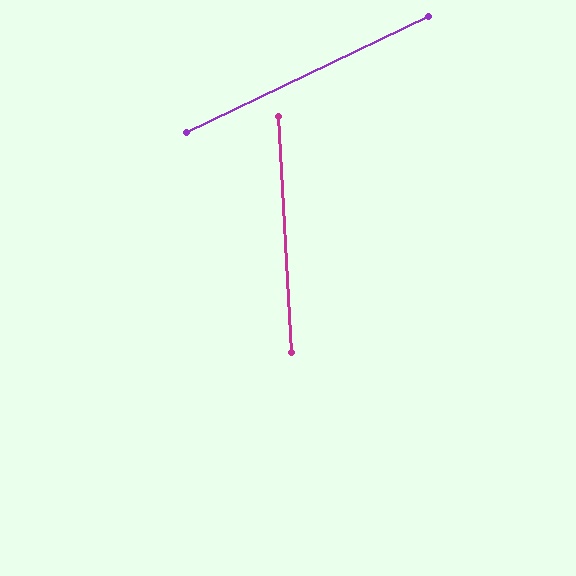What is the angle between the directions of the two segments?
Approximately 68 degrees.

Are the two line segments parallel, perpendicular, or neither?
Neither parallel nor perpendicular — they differ by about 68°.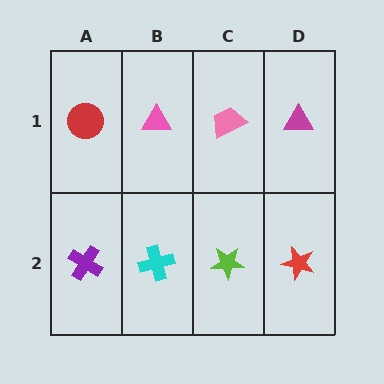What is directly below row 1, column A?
A purple cross.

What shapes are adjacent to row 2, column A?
A red circle (row 1, column A), a cyan cross (row 2, column B).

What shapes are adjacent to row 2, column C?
A pink trapezoid (row 1, column C), a cyan cross (row 2, column B), a red star (row 2, column D).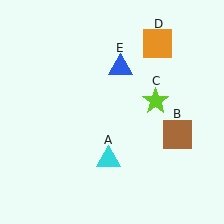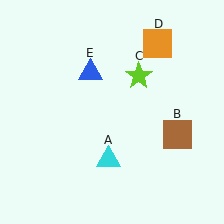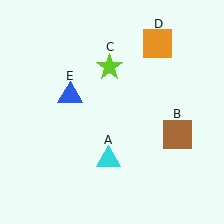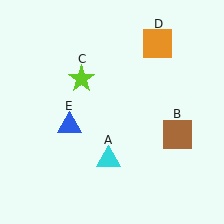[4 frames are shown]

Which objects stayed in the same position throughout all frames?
Cyan triangle (object A) and brown square (object B) and orange square (object D) remained stationary.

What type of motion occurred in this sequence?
The lime star (object C), blue triangle (object E) rotated counterclockwise around the center of the scene.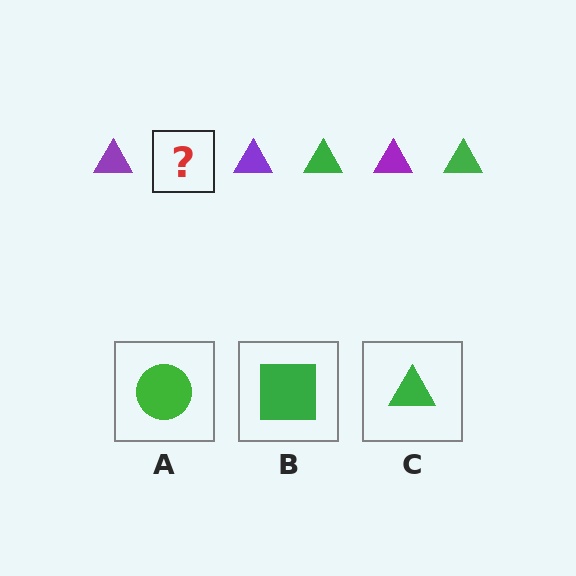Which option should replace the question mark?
Option C.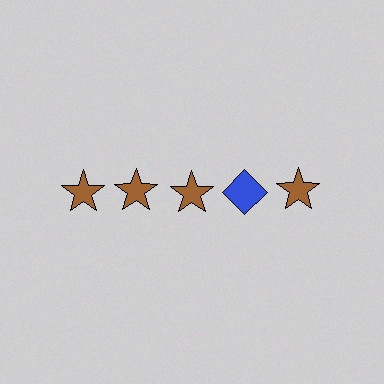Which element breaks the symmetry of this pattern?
The blue diamond in the top row, second from right column breaks the symmetry. All other shapes are brown stars.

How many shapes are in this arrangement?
There are 5 shapes arranged in a grid pattern.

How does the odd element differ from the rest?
It differs in both color (blue instead of brown) and shape (diamond instead of star).